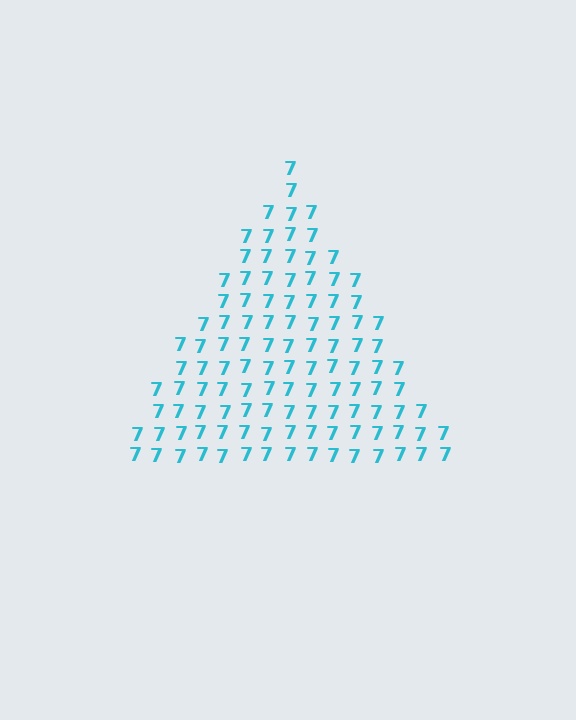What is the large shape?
The large shape is a triangle.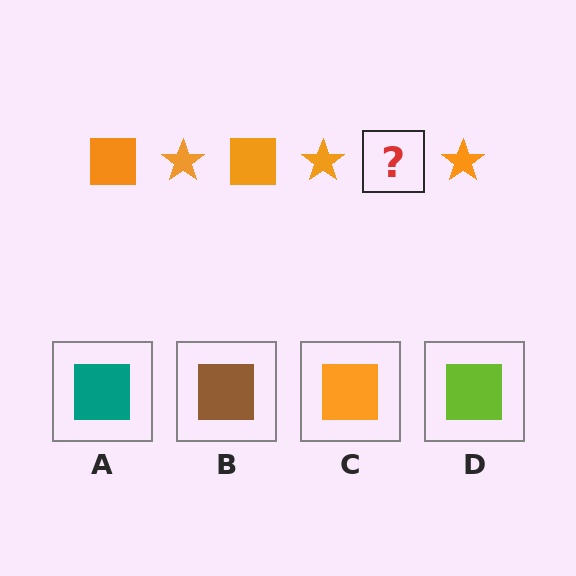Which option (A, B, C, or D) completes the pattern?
C.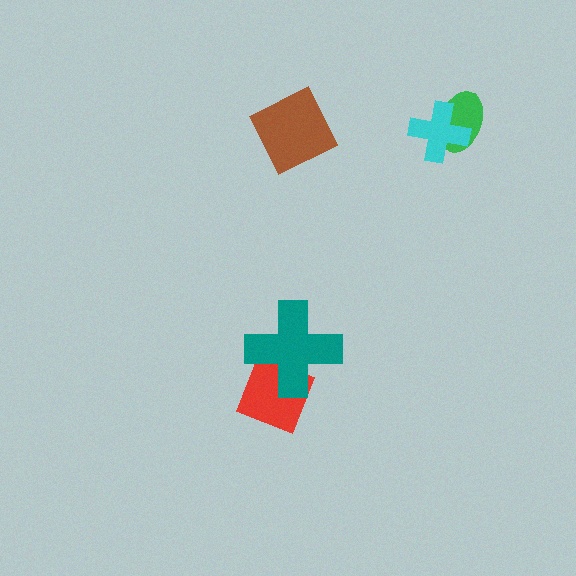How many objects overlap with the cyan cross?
1 object overlaps with the cyan cross.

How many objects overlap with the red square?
1 object overlaps with the red square.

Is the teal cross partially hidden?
No, no other shape covers it.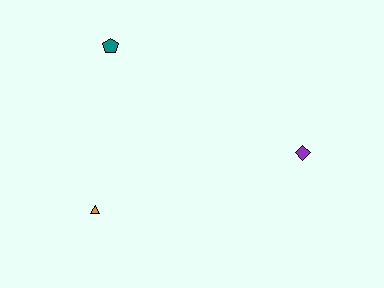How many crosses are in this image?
There are no crosses.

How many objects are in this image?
There are 3 objects.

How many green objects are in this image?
There are no green objects.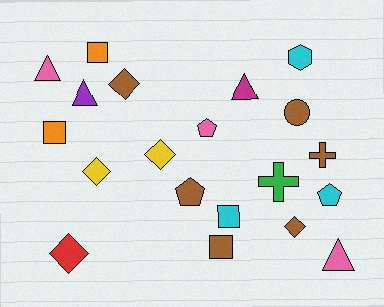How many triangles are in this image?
There are 4 triangles.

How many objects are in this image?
There are 20 objects.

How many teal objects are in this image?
There are no teal objects.